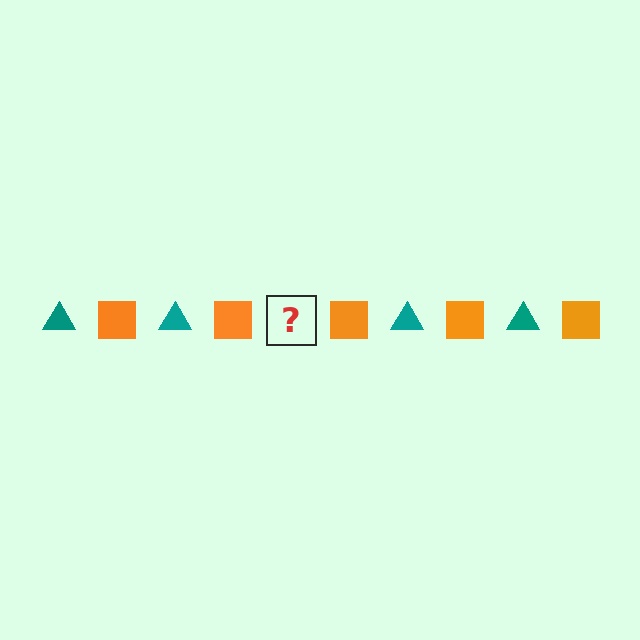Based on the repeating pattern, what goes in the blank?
The blank should be a teal triangle.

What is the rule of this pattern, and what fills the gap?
The rule is that the pattern alternates between teal triangle and orange square. The gap should be filled with a teal triangle.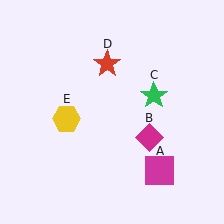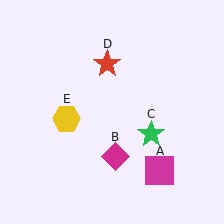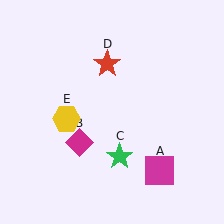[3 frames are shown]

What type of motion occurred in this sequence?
The magenta diamond (object B), green star (object C) rotated clockwise around the center of the scene.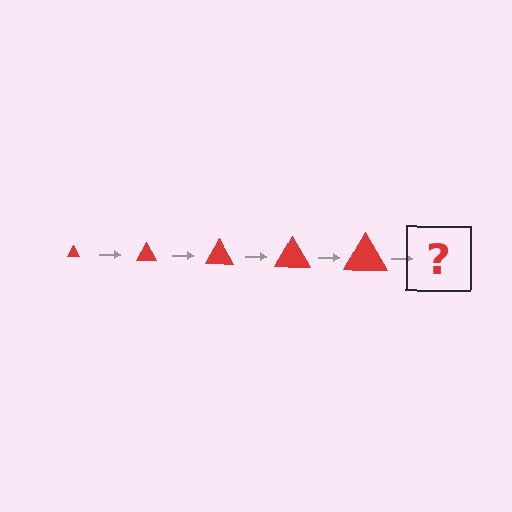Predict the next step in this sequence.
The next step is a red triangle, larger than the previous one.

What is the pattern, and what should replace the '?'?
The pattern is that the triangle gets progressively larger each step. The '?' should be a red triangle, larger than the previous one.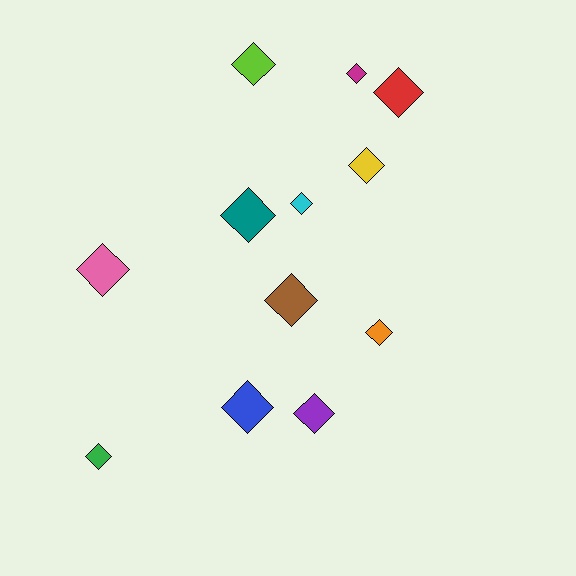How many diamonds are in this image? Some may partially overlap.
There are 12 diamonds.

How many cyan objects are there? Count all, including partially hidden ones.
There is 1 cyan object.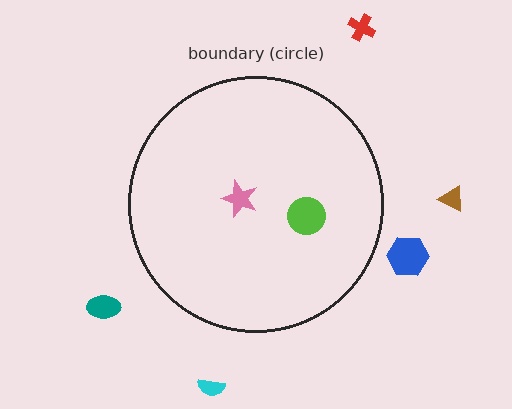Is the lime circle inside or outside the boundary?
Inside.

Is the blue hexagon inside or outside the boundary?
Outside.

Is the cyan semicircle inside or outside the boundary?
Outside.